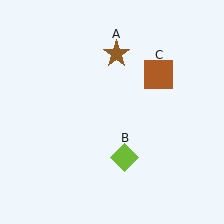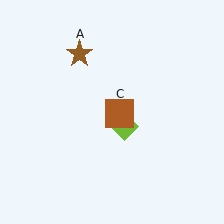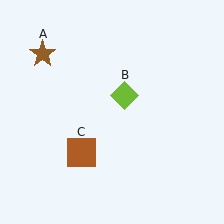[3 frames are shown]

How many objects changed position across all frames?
3 objects changed position: brown star (object A), lime diamond (object B), brown square (object C).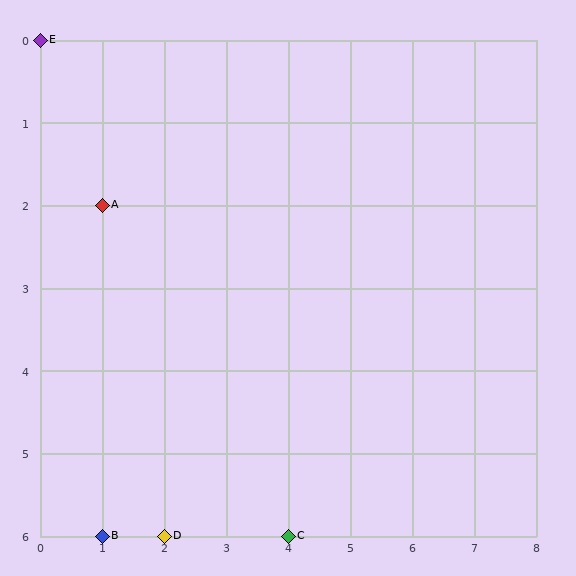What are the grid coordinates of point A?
Point A is at grid coordinates (1, 2).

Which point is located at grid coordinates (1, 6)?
Point B is at (1, 6).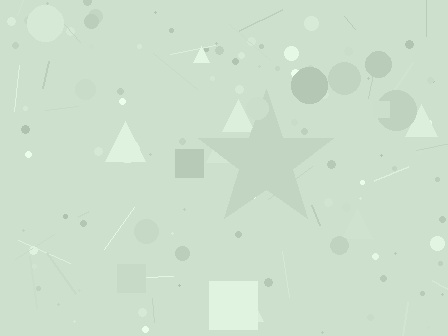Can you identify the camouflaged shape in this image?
The camouflaged shape is a star.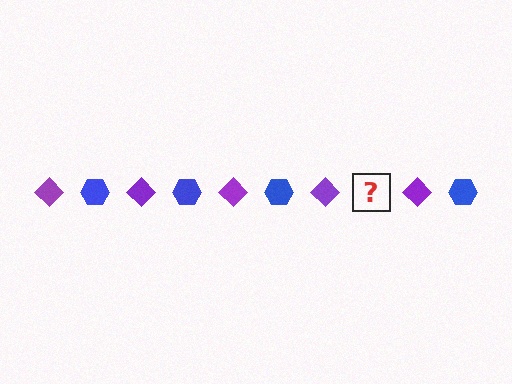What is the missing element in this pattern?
The missing element is a blue hexagon.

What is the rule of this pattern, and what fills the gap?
The rule is that the pattern alternates between purple diamond and blue hexagon. The gap should be filled with a blue hexagon.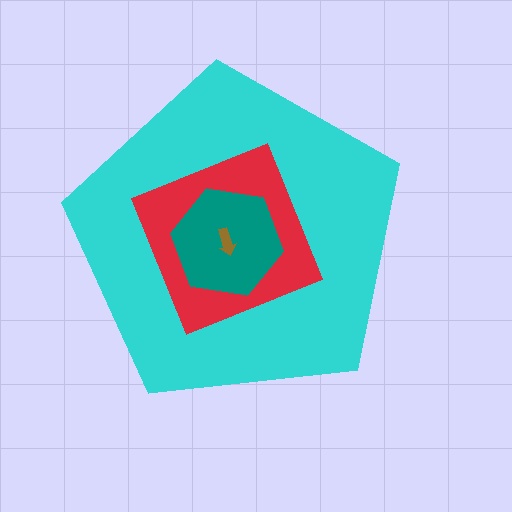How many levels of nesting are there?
4.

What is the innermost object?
The brown arrow.